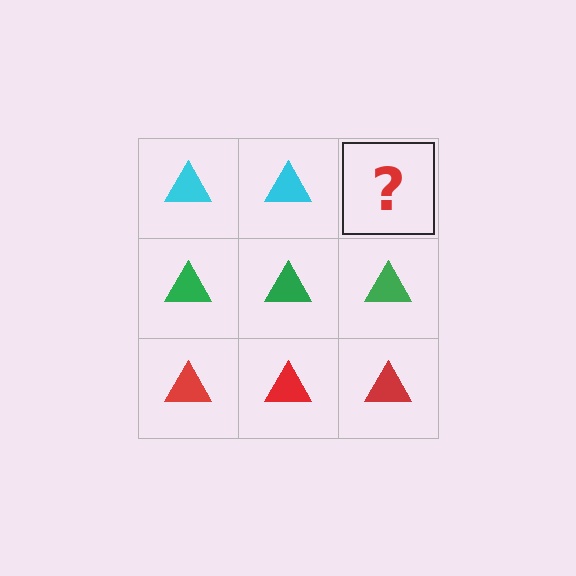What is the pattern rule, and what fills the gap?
The rule is that each row has a consistent color. The gap should be filled with a cyan triangle.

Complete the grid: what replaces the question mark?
The question mark should be replaced with a cyan triangle.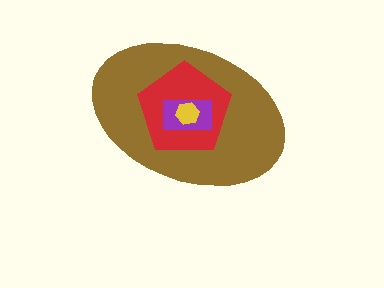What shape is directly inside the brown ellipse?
The red pentagon.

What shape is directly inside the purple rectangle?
The yellow hexagon.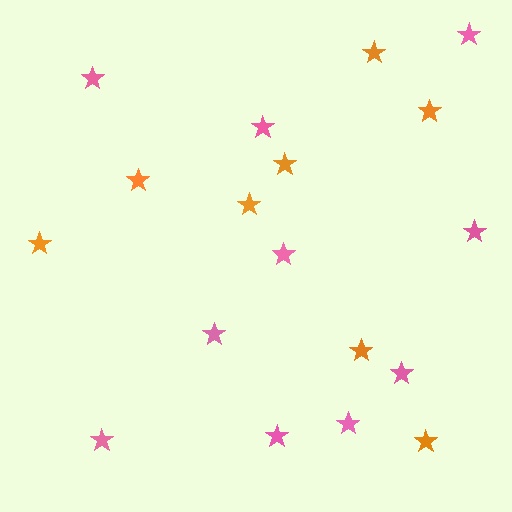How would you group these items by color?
There are 2 groups: one group of orange stars (8) and one group of pink stars (10).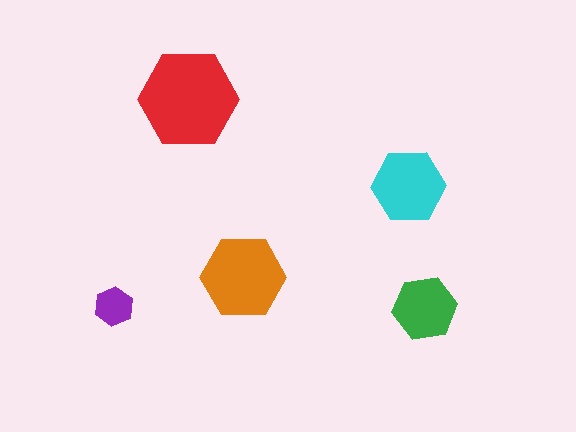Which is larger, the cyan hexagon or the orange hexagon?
The orange one.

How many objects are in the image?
There are 5 objects in the image.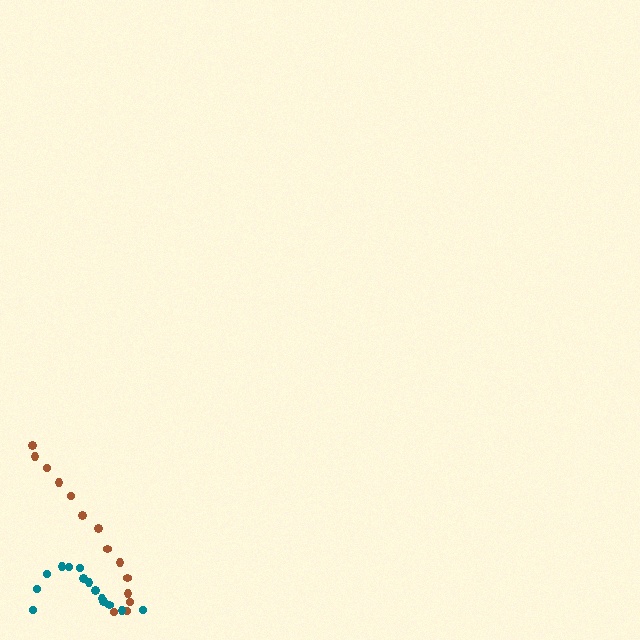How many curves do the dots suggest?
There are 2 distinct paths.